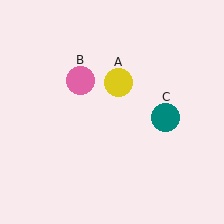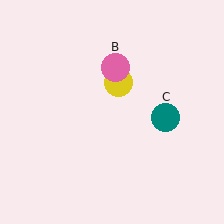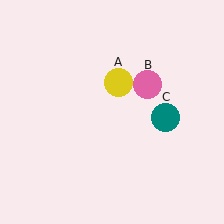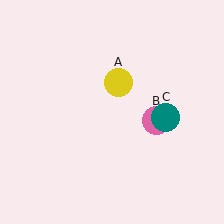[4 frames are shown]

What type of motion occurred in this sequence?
The pink circle (object B) rotated clockwise around the center of the scene.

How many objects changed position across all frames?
1 object changed position: pink circle (object B).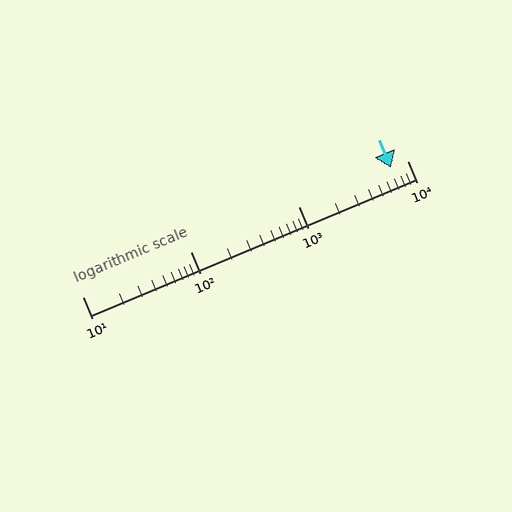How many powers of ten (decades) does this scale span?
The scale spans 3 decades, from 10 to 10000.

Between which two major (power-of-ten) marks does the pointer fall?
The pointer is between 1000 and 10000.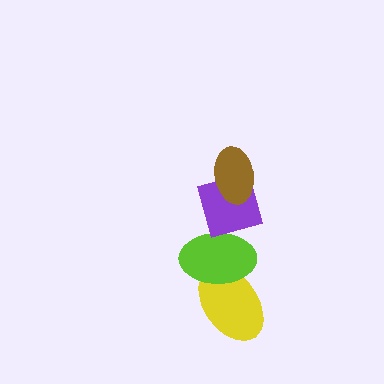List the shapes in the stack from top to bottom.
From top to bottom: the brown ellipse, the purple diamond, the lime ellipse, the yellow ellipse.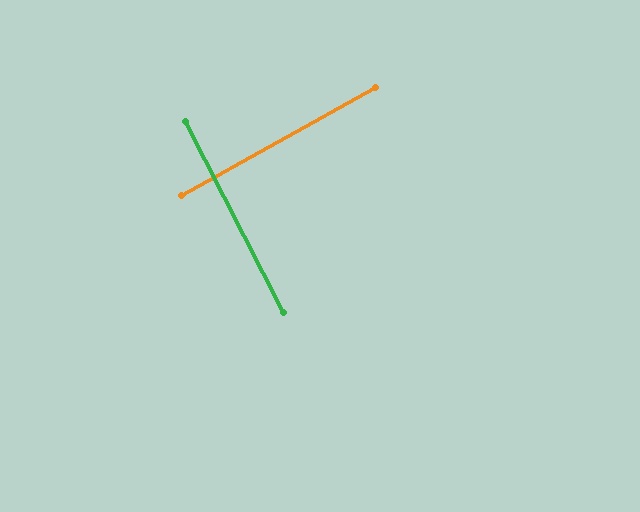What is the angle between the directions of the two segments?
Approximately 88 degrees.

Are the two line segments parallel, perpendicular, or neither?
Perpendicular — they meet at approximately 88°.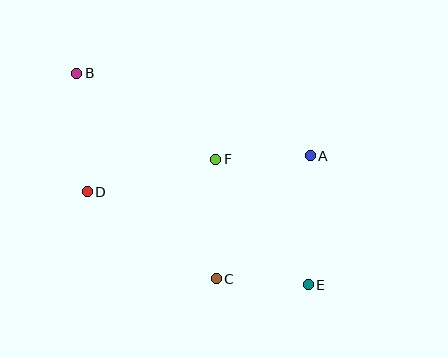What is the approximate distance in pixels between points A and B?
The distance between A and B is approximately 248 pixels.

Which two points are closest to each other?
Points C and E are closest to each other.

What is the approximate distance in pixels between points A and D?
The distance between A and D is approximately 226 pixels.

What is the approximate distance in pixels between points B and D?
The distance between B and D is approximately 119 pixels.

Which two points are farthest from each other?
Points B and E are farthest from each other.